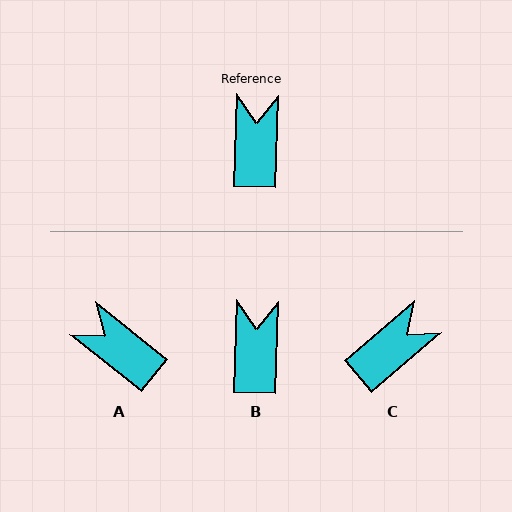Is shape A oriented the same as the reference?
No, it is off by about 53 degrees.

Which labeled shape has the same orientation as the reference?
B.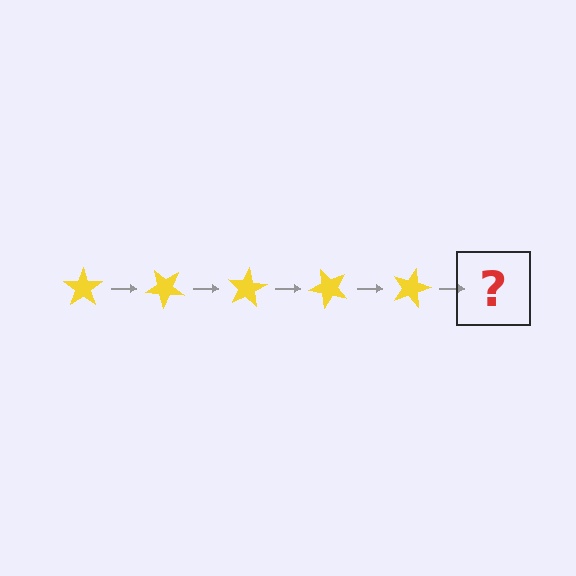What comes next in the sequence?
The next element should be a yellow star rotated 200 degrees.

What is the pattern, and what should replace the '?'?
The pattern is that the star rotates 40 degrees each step. The '?' should be a yellow star rotated 200 degrees.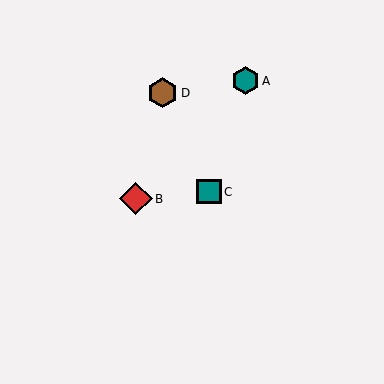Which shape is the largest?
The red diamond (labeled B) is the largest.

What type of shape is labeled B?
Shape B is a red diamond.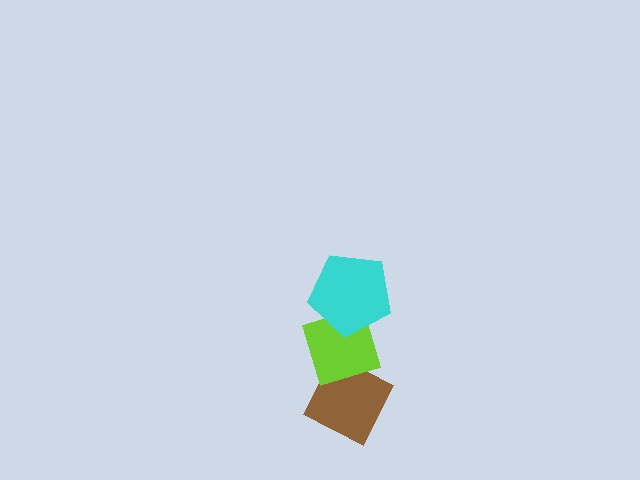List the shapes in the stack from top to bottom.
From top to bottom: the cyan pentagon, the lime diamond, the brown diamond.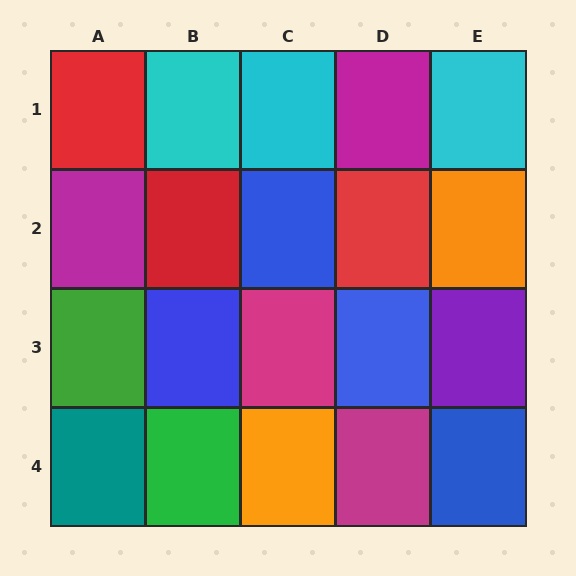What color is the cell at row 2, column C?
Blue.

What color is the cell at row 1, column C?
Cyan.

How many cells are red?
3 cells are red.